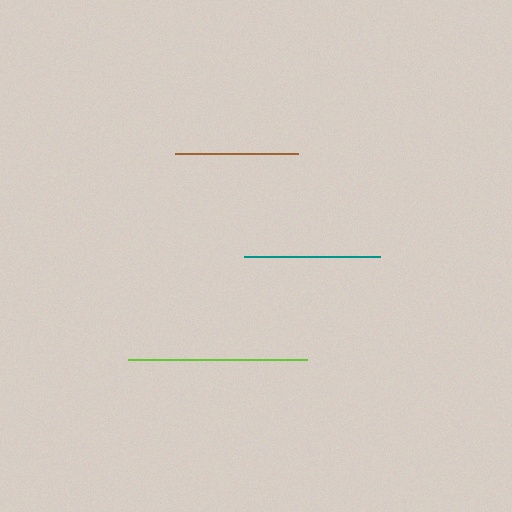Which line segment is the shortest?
The brown line is the shortest at approximately 124 pixels.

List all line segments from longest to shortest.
From longest to shortest: lime, teal, brown.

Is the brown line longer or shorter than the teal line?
The teal line is longer than the brown line.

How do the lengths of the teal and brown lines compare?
The teal and brown lines are approximately the same length.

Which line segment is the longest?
The lime line is the longest at approximately 178 pixels.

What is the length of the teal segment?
The teal segment is approximately 136 pixels long.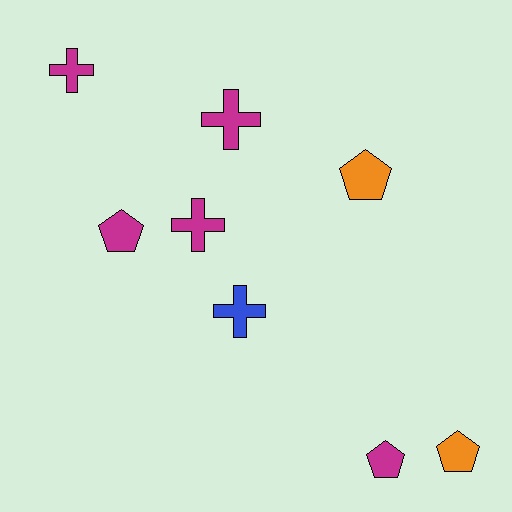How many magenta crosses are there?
There are 3 magenta crosses.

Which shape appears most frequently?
Pentagon, with 4 objects.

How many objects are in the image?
There are 8 objects.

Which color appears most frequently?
Magenta, with 5 objects.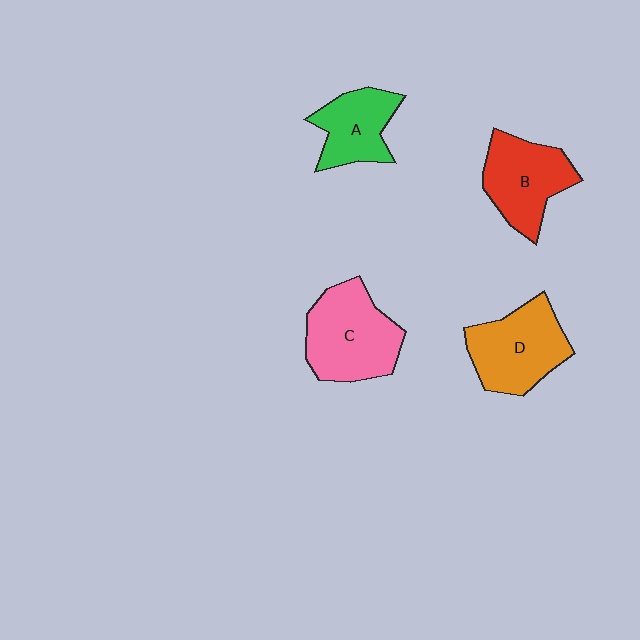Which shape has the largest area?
Shape C (pink).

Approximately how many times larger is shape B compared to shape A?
Approximately 1.2 times.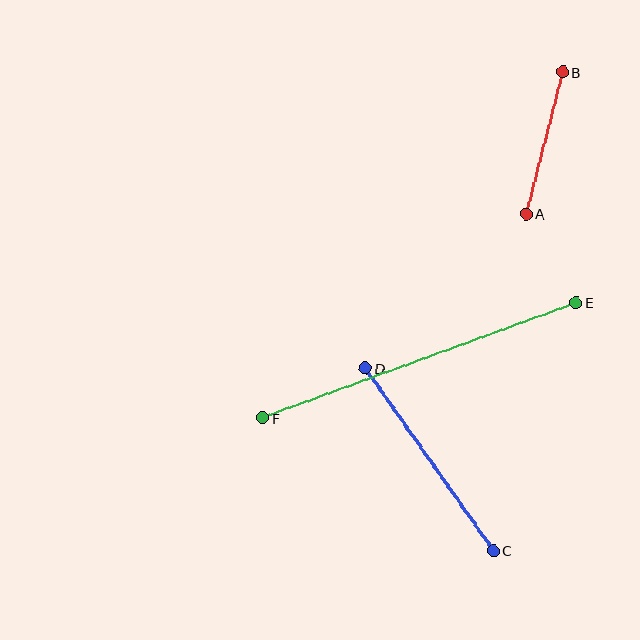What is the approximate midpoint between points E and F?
The midpoint is at approximately (419, 360) pixels.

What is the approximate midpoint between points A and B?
The midpoint is at approximately (544, 143) pixels.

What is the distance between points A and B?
The distance is approximately 147 pixels.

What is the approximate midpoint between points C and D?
The midpoint is at approximately (429, 459) pixels.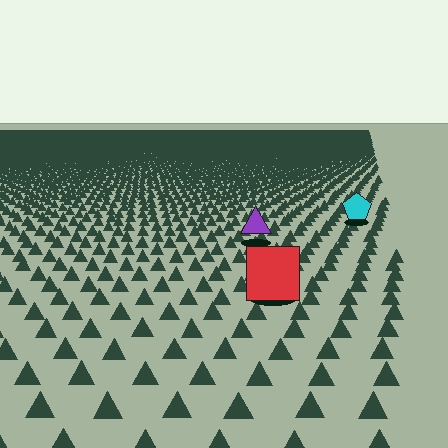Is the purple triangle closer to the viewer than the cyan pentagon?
Yes. The purple triangle is closer — you can tell from the texture gradient: the ground texture is coarser near it.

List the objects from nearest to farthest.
From nearest to farthest: the red square, the purple triangle, the cyan pentagon.